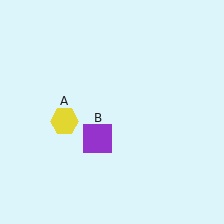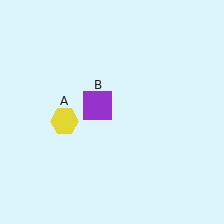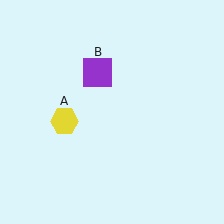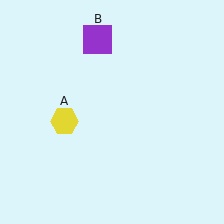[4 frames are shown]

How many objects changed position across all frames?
1 object changed position: purple square (object B).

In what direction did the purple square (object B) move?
The purple square (object B) moved up.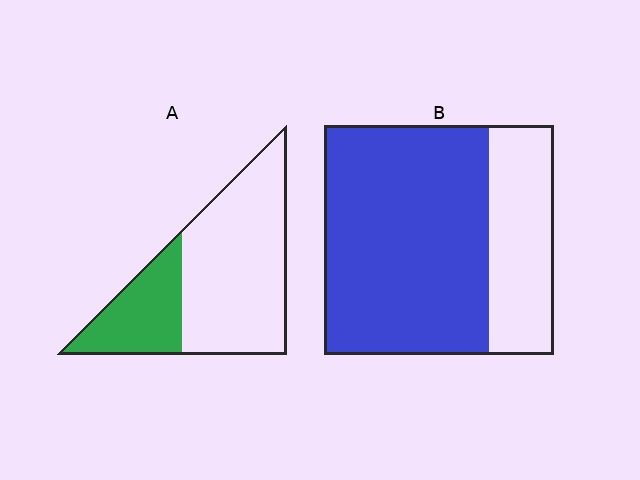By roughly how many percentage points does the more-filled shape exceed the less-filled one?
By roughly 40 percentage points (B over A).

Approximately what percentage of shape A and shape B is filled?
A is approximately 30% and B is approximately 70%.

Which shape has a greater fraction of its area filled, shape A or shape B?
Shape B.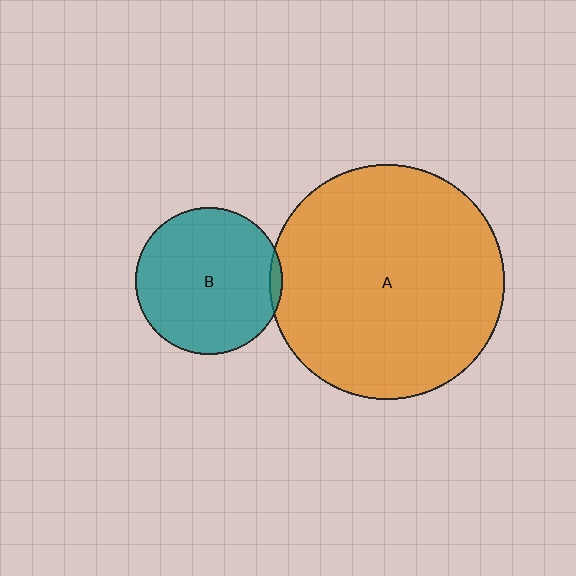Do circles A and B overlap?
Yes.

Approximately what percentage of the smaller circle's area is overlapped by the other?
Approximately 5%.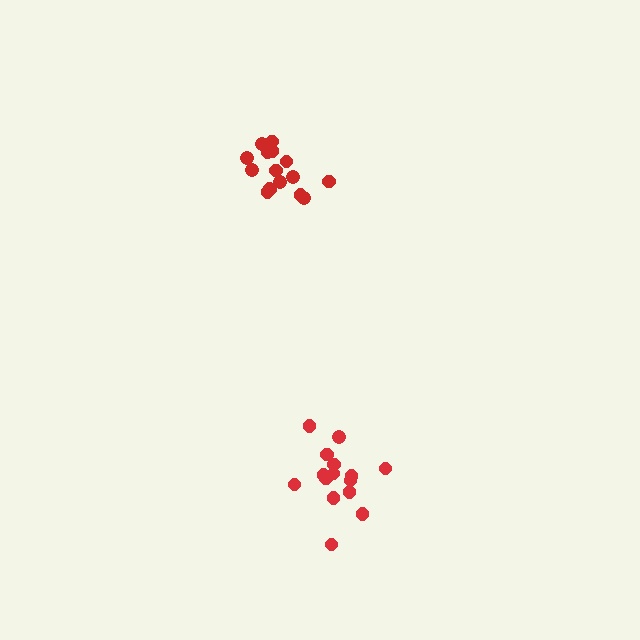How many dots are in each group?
Group 1: 15 dots, Group 2: 16 dots (31 total).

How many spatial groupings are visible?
There are 2 spatial groupings.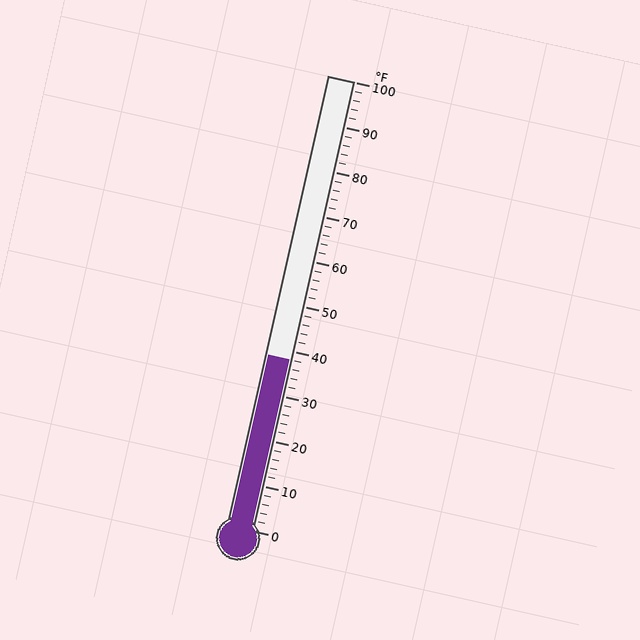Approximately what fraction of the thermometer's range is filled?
The thermometer is filled to approximately 40% of its range.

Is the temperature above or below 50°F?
The temperature is below 50°F.